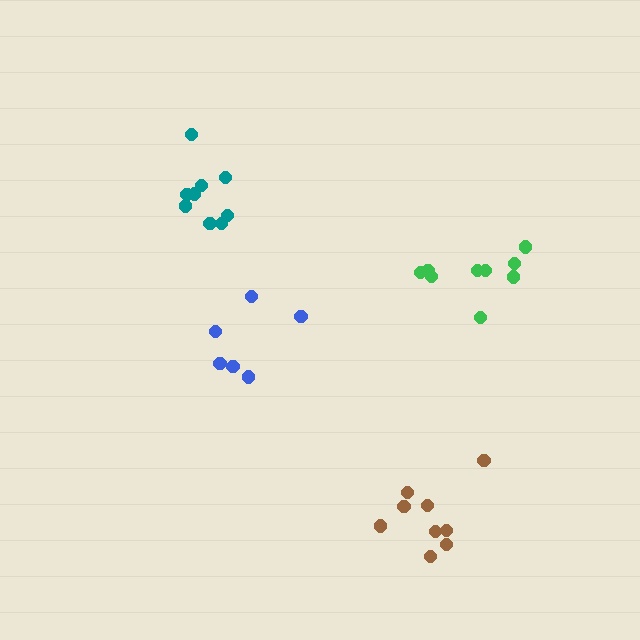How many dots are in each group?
Group 1: 9 dots, Group 2: 6 dots, Group 3: 9 dots, Group 4: 9 dots (33 total).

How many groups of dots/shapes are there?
There are 4 groups.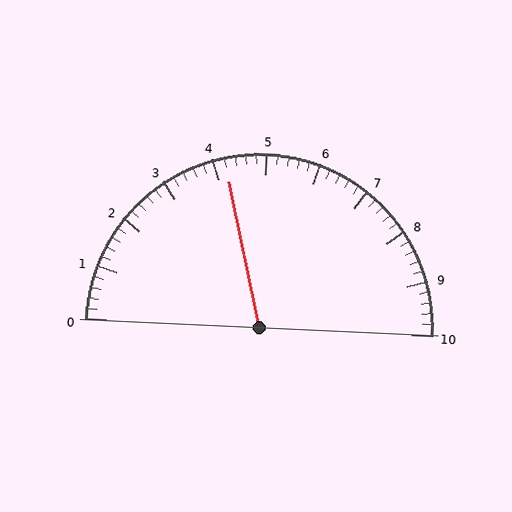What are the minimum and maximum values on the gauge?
The gauge ranges from 0 to 10.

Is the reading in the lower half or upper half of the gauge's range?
The reading is in the lower half of the range (0 to 10).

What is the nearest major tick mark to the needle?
The nearest major tick mark is 4.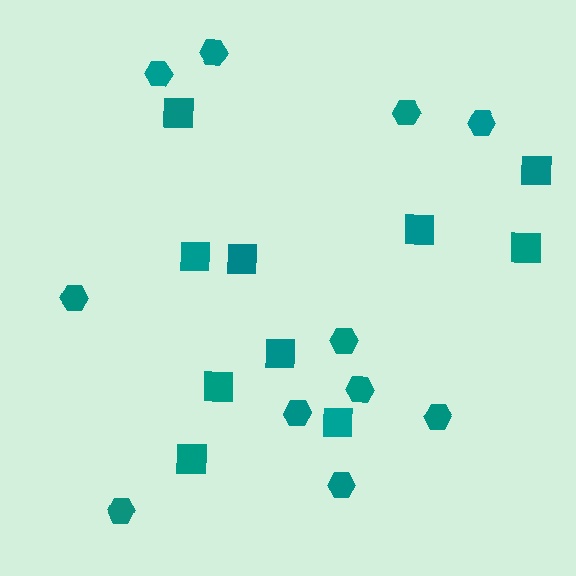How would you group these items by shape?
There are 2 groups: one group of hexagons (11) and one group of squares (10).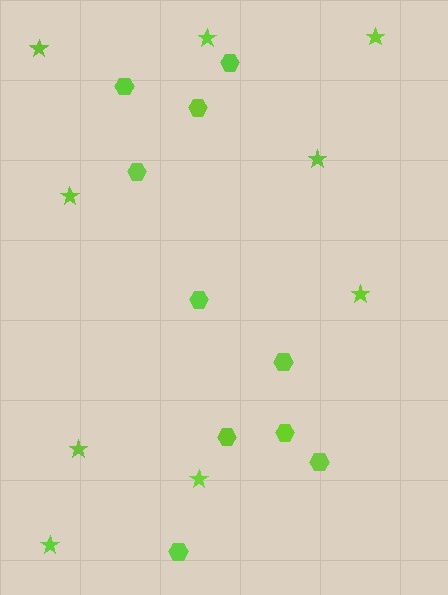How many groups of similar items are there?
There are 2 groups: one group of stars (9) and one group of hexagons (10).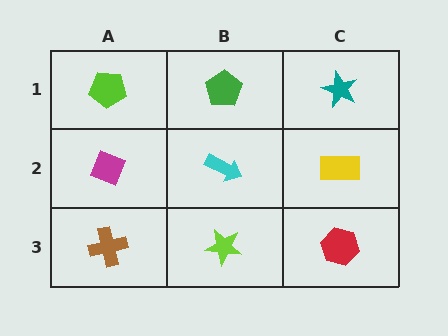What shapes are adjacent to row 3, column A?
A magenta diamond (row 2, column A), a lime star (row 3, column B).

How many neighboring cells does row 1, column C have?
2.